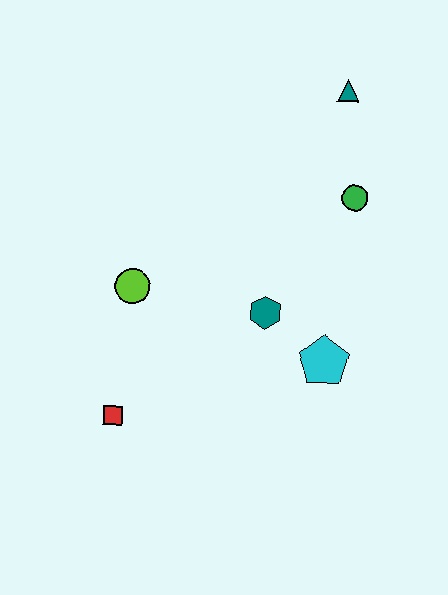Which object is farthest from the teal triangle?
The red square is farthest from the teal triangle.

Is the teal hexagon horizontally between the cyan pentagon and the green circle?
No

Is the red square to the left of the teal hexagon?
Yes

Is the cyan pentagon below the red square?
No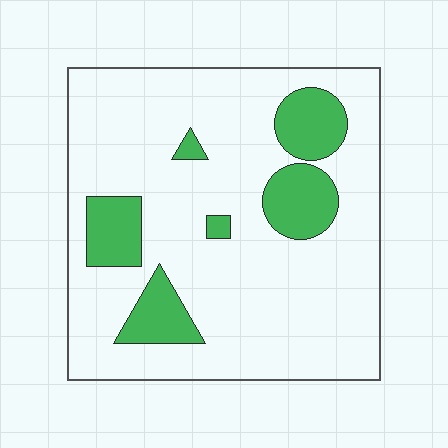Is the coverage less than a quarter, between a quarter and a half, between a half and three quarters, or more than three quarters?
Less than a quarter.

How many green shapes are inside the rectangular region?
6.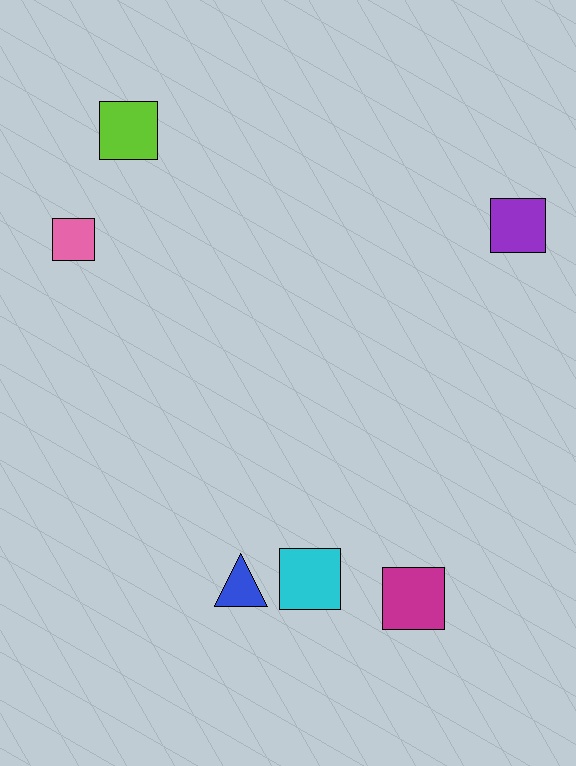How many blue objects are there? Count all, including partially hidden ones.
There is 1 blue object.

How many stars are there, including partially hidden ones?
There are no stars.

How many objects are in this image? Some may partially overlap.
There are 6 objects.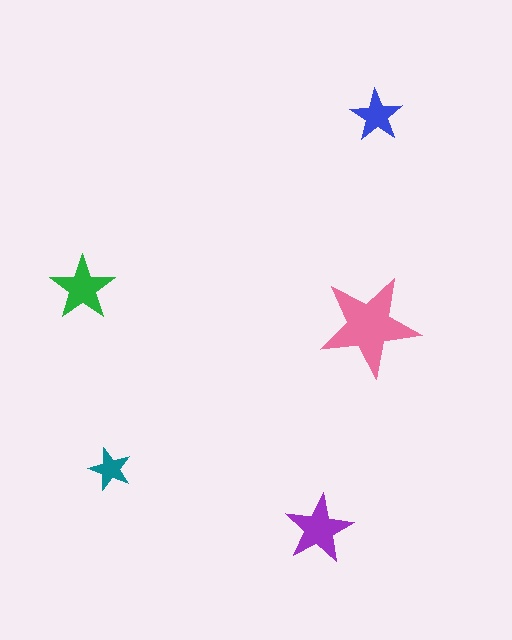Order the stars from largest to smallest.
the pink one, the purple one, the green one, the blue one, the teal one.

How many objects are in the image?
There are 5 objects in the image.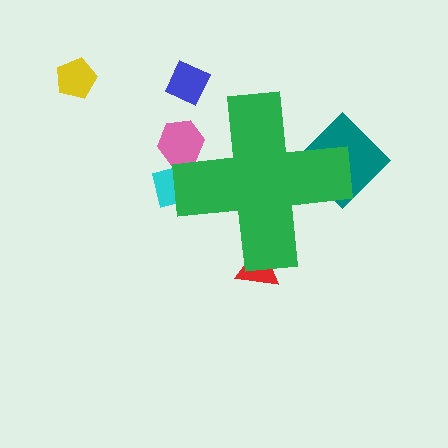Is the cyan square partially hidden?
Yes, the cyan square is partially hidden behind the green cross.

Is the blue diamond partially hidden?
No, the blue diamond is fully visible.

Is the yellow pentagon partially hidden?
No, the yellow pentagon is fully visible.